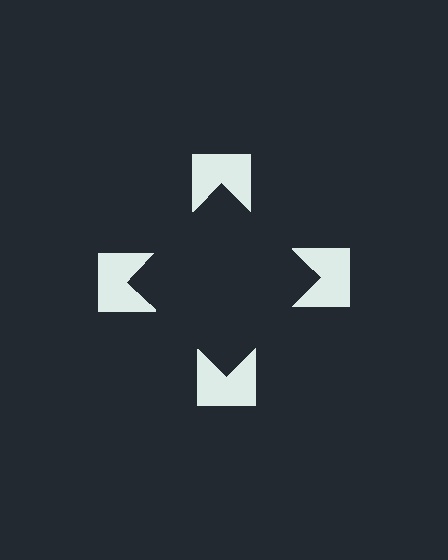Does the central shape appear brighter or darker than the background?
It typically appears slightly darker than the background, even though no actual brightness change is drawn.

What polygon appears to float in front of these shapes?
An illusory square — its edges are inferred from the aligned wedge cuts in the notched squares, not physically drawn.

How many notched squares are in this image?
There are 4 — one at each vertex of the illusory square.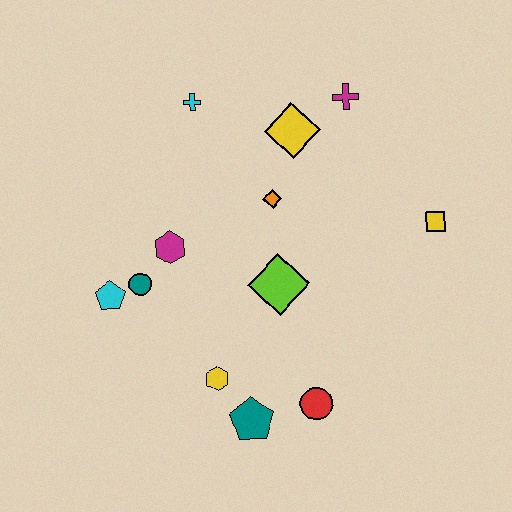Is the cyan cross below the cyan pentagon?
No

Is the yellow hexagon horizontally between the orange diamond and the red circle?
No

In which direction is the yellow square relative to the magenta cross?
The yellow square is below the magenta cross.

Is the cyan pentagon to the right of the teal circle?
No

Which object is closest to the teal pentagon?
The yellow hexagon is closest to the teal pentagon.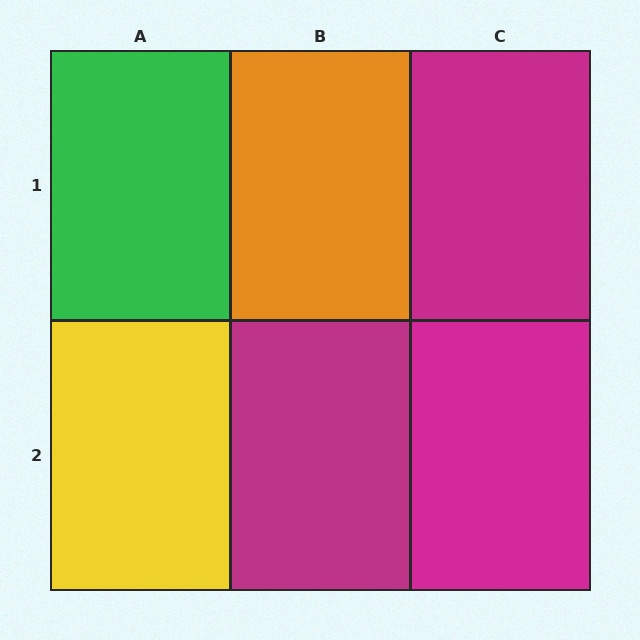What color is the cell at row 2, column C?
Magenta.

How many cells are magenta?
3 cells are magenta.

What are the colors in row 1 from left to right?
Green, orange, magenta.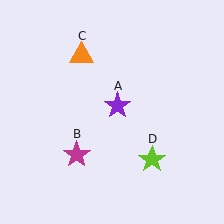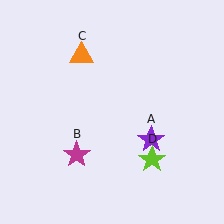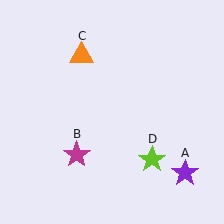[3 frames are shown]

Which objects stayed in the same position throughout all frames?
Magenta star (object B) and orange triangle (object C) and lime star (object D) remained stationary.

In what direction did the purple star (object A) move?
The purple star (object A) moved down and to the right.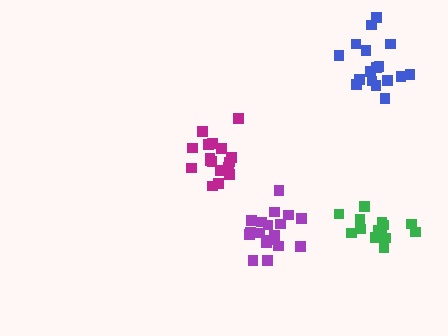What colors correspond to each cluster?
The clusters are colored: purple, blue, green, magenta.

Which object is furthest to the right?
The green cluster is rightmost.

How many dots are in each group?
Group 1: 20 dots, Group 2: 17 dots, Group 3: 15 dots, Group 4: 17 dots (69 total).